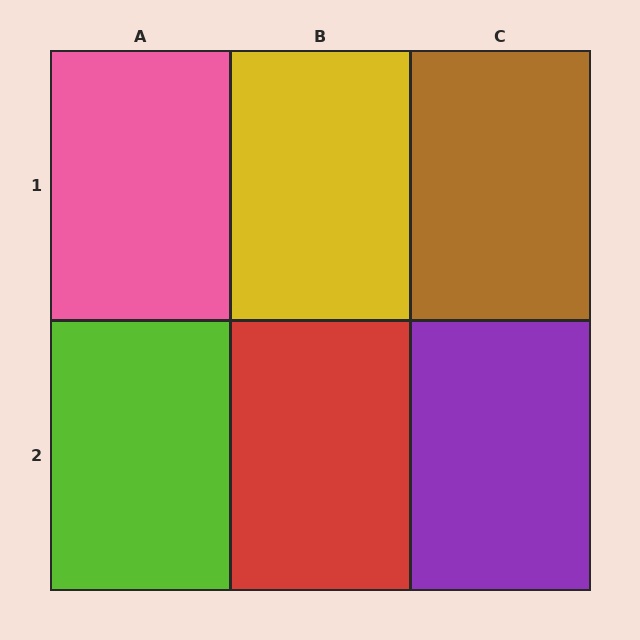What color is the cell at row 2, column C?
Purple.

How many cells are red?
1 cell is red.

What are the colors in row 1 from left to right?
Pink, yellow, brown.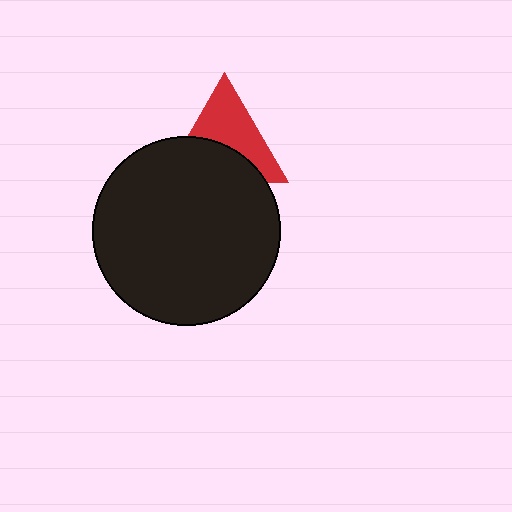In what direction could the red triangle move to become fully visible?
The red triangle could move up. That would shift it out from behind the black circle entirely.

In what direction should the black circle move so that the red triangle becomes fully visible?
The black circle should move down. That is the shortest direction to clear the overlap and leave the red triangle fully visible.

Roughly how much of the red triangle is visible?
About half of it is visible (roughly 54%).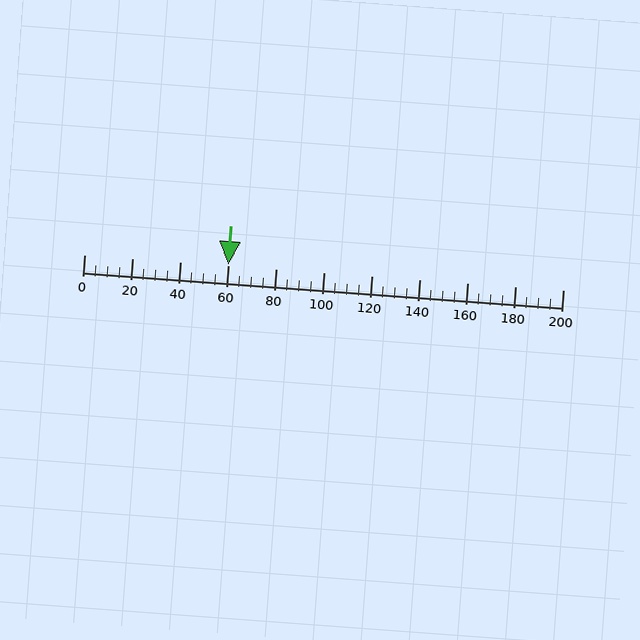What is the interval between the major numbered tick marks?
The major tick marks are spaced 20 units apart.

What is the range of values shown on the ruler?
The ruler shows values from 0 to 200.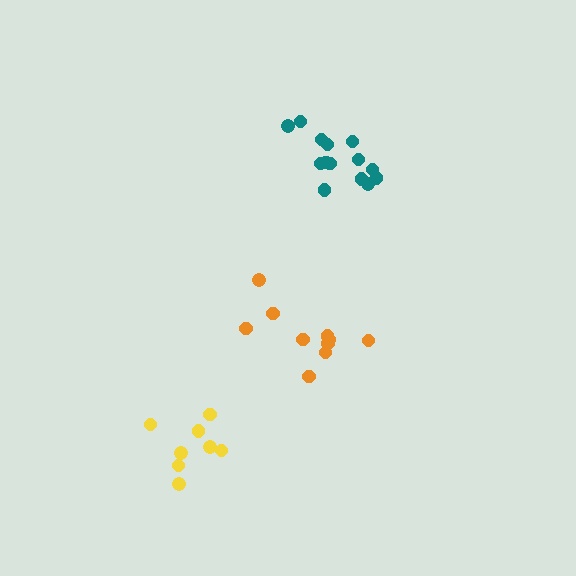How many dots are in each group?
Group 1: 10 dots, Group 2: 14 dots, Group 3: 8 dots (32 total).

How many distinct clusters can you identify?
There are 3 distinct clusters.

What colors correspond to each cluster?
The clusters are colored: orange, teal, yellow.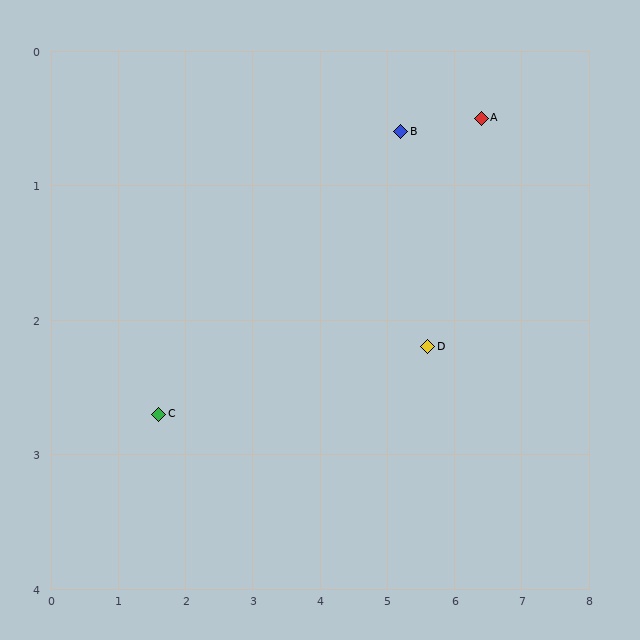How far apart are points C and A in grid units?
Points C and A are about 5.3 grid units apart.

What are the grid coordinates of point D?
Point D is at approximately (5.6, 2.2).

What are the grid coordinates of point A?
Point A is at approximately (6.4, 0.5).